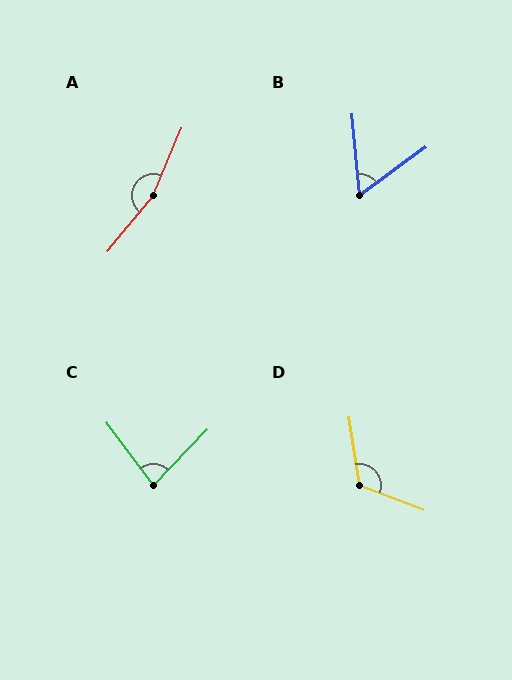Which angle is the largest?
A, at approximately 163 degrees.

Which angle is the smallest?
B, at approximately 60 degrees.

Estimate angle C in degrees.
Approximately 81 degrees.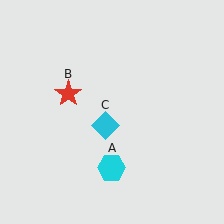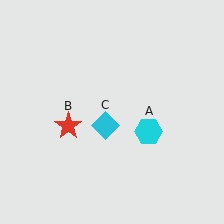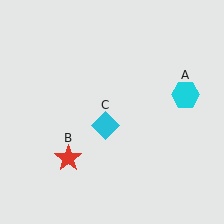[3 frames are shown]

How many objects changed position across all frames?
2 objects changed position: cyan hexagon (object A), red star (object B).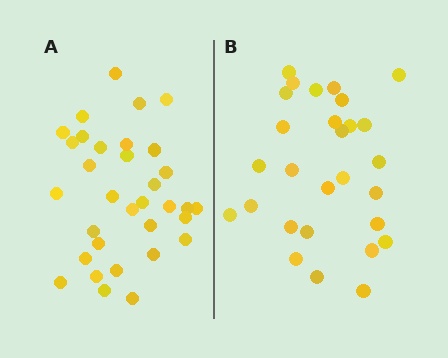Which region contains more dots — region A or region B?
Region A (the left region) has more dots.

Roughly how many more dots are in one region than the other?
Region A has about 5 more dots than region B.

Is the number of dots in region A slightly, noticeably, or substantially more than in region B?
Region A has only slightly more — the two regions are fairly close. The ratio is roughly 1.2 to 1.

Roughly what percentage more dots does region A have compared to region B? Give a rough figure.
About 20% more.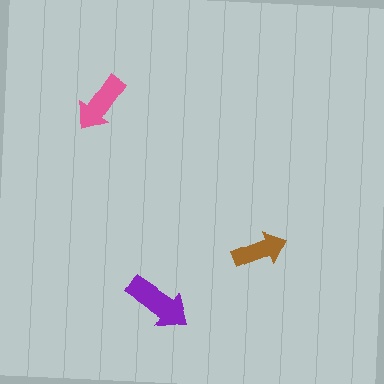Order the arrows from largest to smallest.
the purple one, the pink one, the brown one.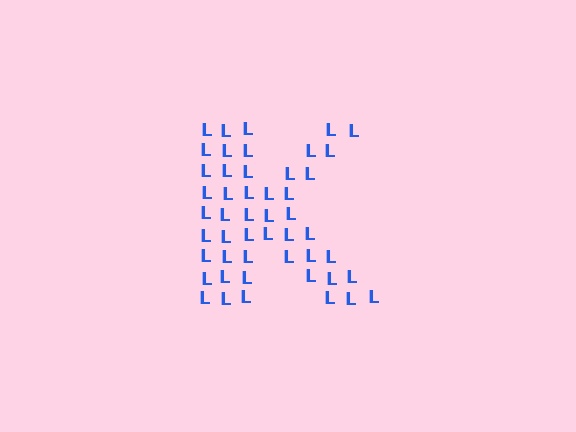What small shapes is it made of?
It is made of small letter L's.